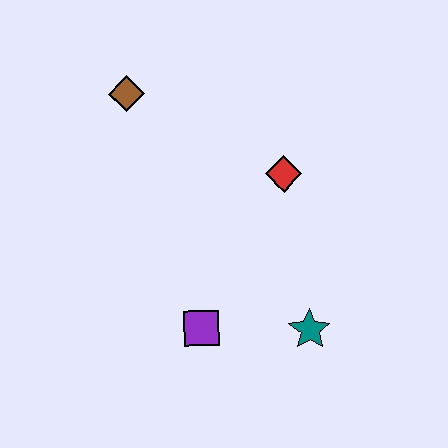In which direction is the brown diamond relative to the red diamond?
The brown diamond is to the left of the red diamond.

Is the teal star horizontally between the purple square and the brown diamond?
No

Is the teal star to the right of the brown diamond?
Yes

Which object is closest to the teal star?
The purple square is closest to the teal star.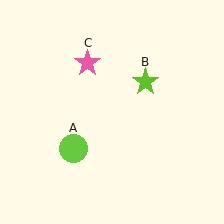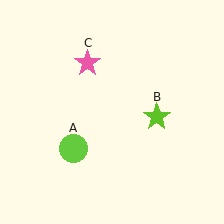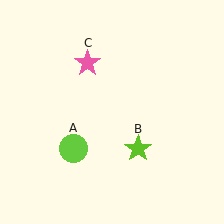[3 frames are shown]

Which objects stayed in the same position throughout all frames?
Lime circle (object A) and pink star (object C) remained stationary.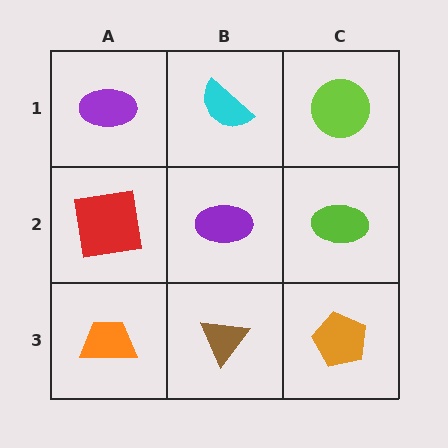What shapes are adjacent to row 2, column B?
A cyan semicircle (row 1, column B), a brown triangle (row 3, column B), a red square (row 2, column A), a lime ellipse (row 2, column C).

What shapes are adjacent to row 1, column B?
A purple ellipse (row 2, column B), a purple ellipse (row 1, column A), a lime circle (row 1, column C).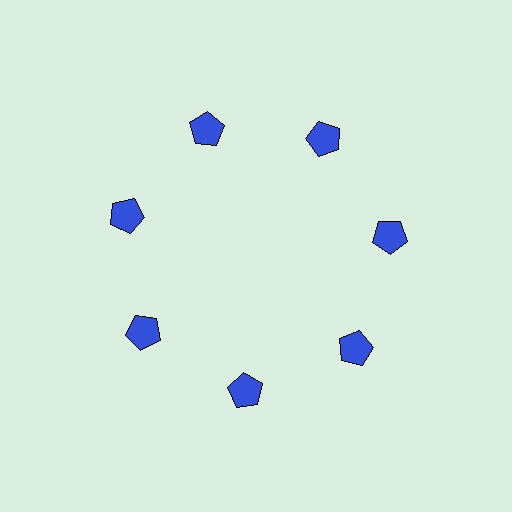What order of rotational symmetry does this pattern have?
This pattern has 7-fold rotational symmetry.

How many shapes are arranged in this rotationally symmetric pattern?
There are 7 shapes, arranged in 7 groups of 1.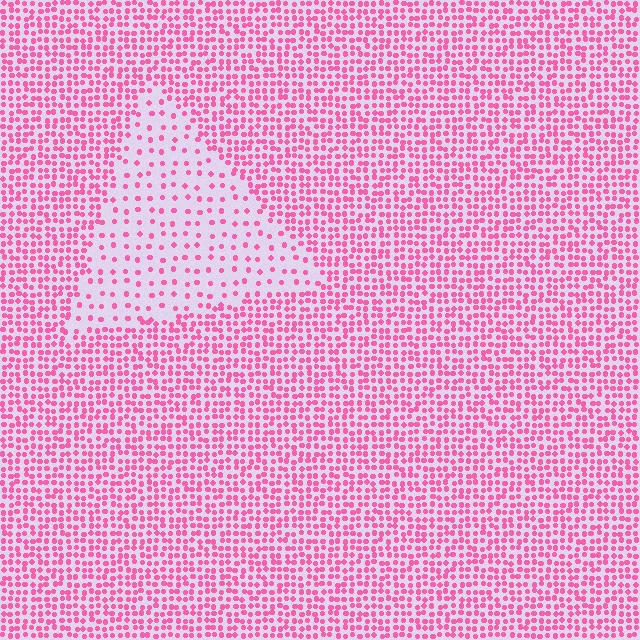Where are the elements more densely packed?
The elements are more densely packed outside the triangle boundary.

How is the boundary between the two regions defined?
The boundary is defined by a change in element density (approximately 2.7x ratio). All elements are the same color, size, and shape.